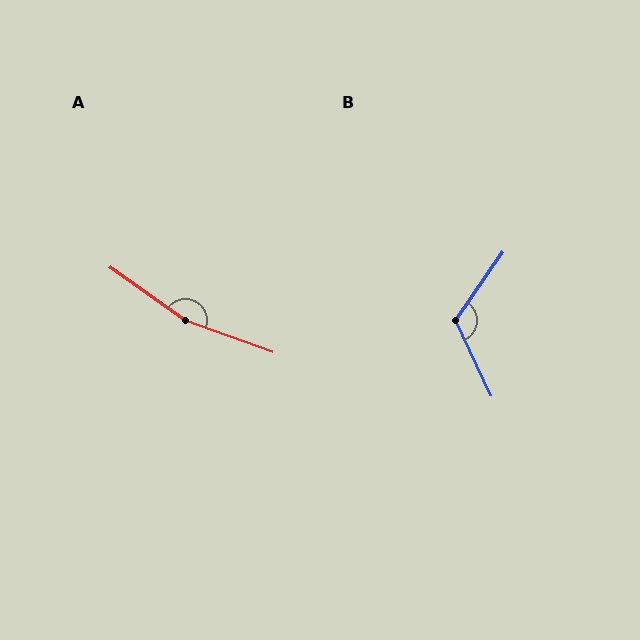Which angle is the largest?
A, at approximately 164 degrees.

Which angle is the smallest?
B, at approximately 120 degrees.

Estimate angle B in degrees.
Approximately 120 degrees.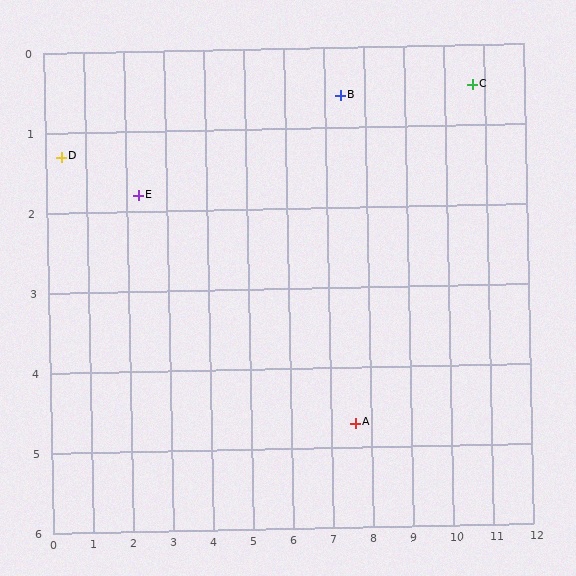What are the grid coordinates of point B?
Point B is at approximately (7.4, 0.6).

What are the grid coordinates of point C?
Point C is at approximately (10.7, 0.5).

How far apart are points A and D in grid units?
Points A and D are about 8.0 grid units apart.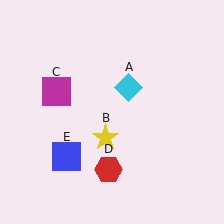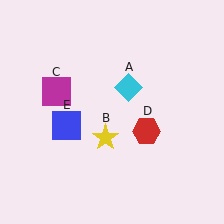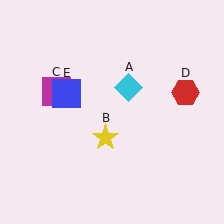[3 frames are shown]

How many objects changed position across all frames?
2 objects changed position: red hexagon (object D), blue square (object E).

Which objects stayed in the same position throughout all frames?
Cyan diamond (object A) and yellow star (object B) and magenta square (object C) remained stationary.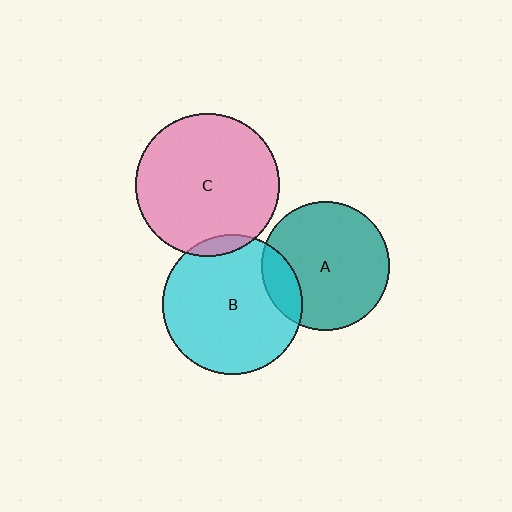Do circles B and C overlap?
Yes.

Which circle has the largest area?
Circle C (pink).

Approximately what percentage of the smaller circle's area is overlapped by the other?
Approximately 5%.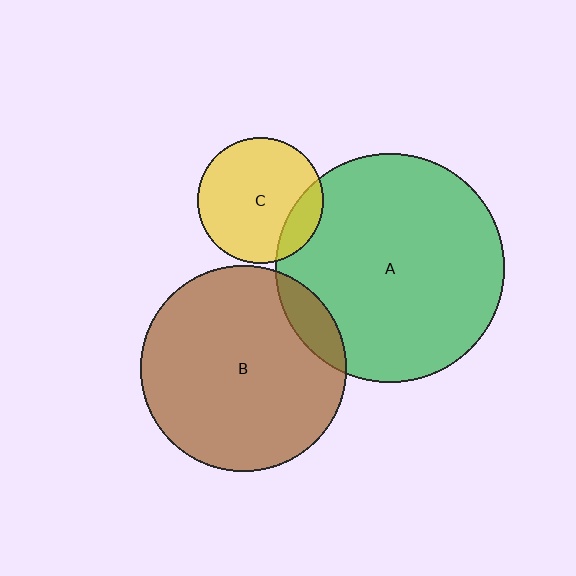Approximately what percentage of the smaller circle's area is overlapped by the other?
Approximately 15%.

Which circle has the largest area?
Circle A (green).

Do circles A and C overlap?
Yes.